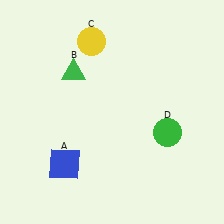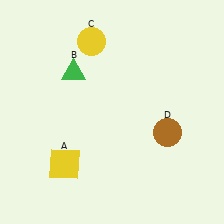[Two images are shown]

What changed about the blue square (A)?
In Image 1, A is blue. In Image 2, it changed to yellow.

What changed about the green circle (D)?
In Image 1, D is green. In Image 2, it changed to brown.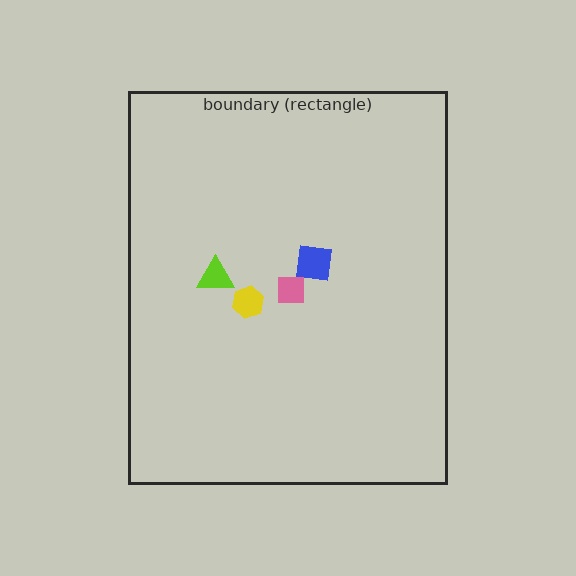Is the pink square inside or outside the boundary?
Inside.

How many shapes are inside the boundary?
4 inside, 0 outside.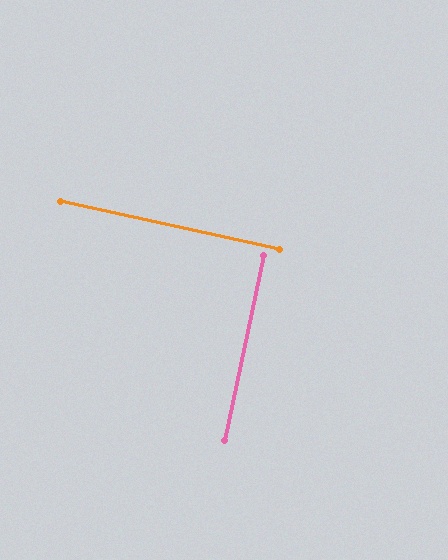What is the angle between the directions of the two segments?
Approximately 89 degrees.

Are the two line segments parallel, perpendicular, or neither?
Perpendicular — they meet at approximately 89°.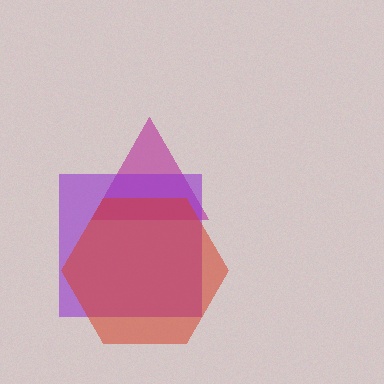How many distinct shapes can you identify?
There are 3 distinct shapes: a magenta triangle, a purple square, a red hexagon.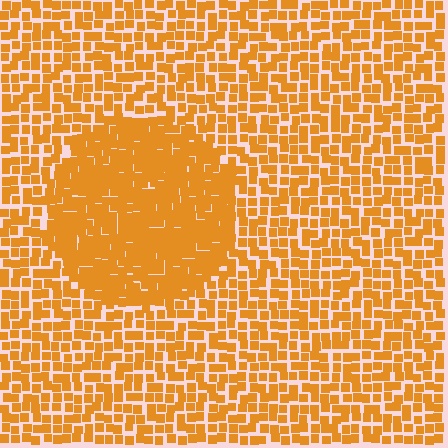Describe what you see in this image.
The image contains small orange elements arranged at two different densities. A circle-shaped region is visible where the elements are more densely packed than the surrounding area.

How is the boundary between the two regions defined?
The boundary is defined by a change in element density (approximately 1.7x ratio). All elements are the same color, size, and shape.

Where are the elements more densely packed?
The elements are more densely packed inside the circle boundary.